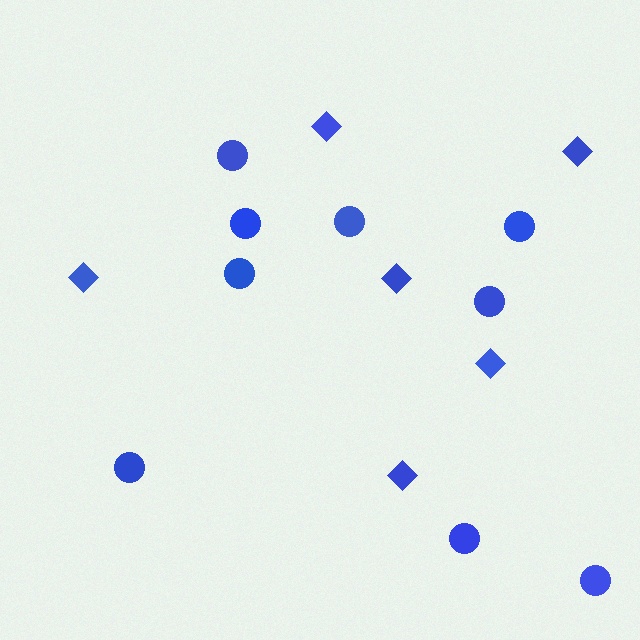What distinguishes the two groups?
There are 2 groups: one group of diamonds (6) and one group of circles (9).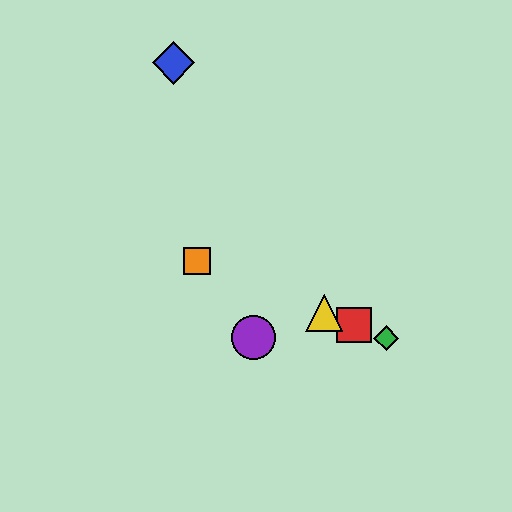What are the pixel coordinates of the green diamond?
The green diamond is at (386, 338).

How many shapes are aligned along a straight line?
4 shapes (the red square, the green diamond, the yellow triangle, the orange square) are aligned along a straight line.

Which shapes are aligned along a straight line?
The red square, the green diamond, the yellow triangle, the orange square are aligned along a straight line.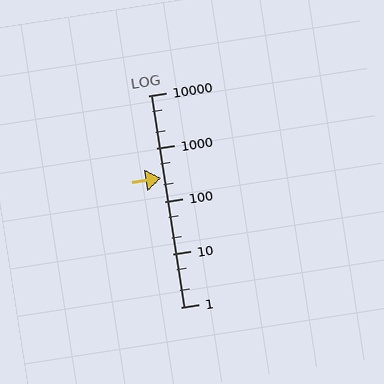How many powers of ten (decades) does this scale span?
The scale spans 4 decades, from 1 to 10000.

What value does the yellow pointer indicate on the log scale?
The pointer indicates approximately 270.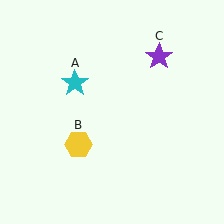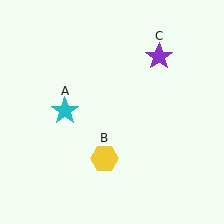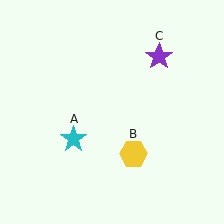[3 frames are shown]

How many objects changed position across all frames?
2 objects changed position: cyan star (object A), yellow hexagon (object B).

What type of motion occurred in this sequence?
The cyan star (object A), yellow hexagon (object B) rotated counterclockwise around the center of the scene.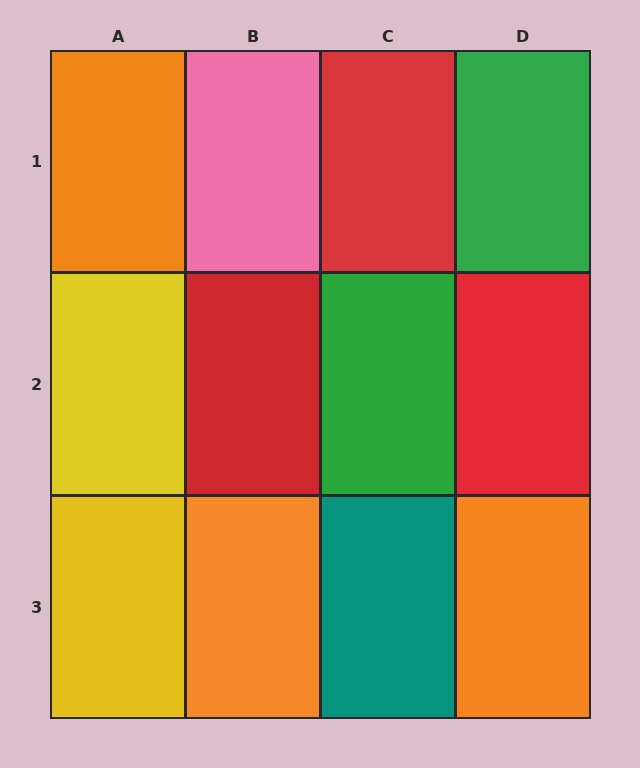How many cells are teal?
1 cell is teal.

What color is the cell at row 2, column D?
Red.